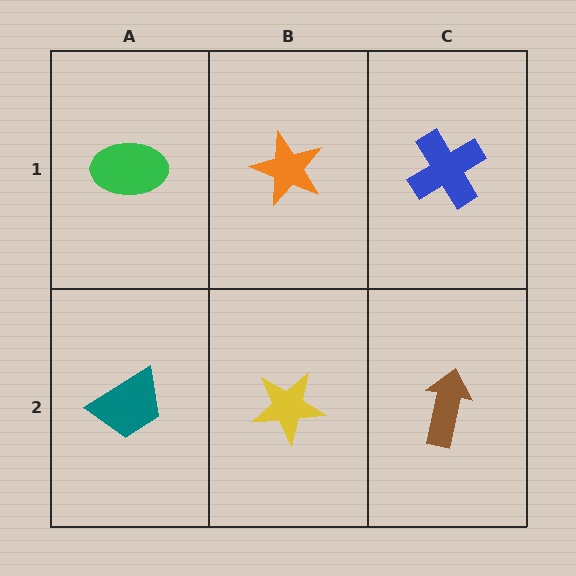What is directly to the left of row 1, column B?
A green ellipse.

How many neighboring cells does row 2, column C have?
2.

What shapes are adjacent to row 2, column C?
A blue cross (row 1, column C), a yellow star (row 2, column B).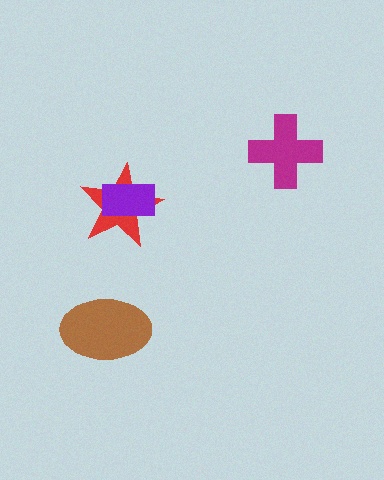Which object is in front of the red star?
The purple rectangle is in front of the red star.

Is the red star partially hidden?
Yes, it is partially covered by another shape.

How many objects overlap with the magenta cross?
0 objects overlap with the magenta cross.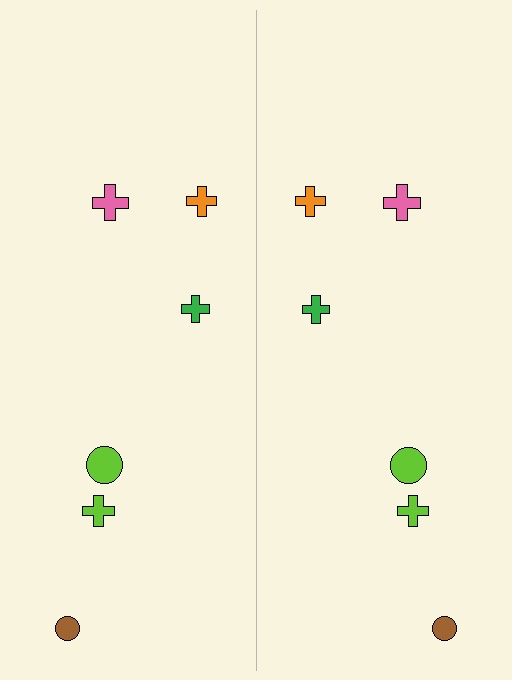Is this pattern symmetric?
Yes, this pattern has bilateral (reflection) symmetry.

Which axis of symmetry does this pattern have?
The pattern has a vertical axis of symmetry running through the center of the image.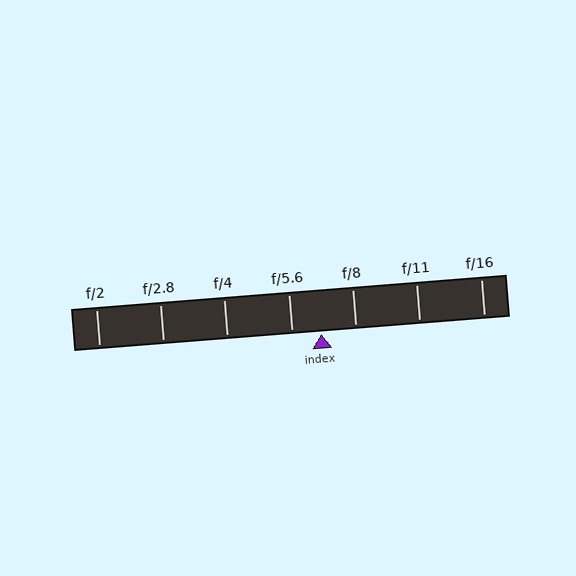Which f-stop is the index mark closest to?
The index mark is closest to f/5.6.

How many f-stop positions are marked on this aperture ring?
There are 7 f-stop positions marked.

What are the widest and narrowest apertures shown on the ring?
The widest aperture shown is f/2 and the narrowest is f/16.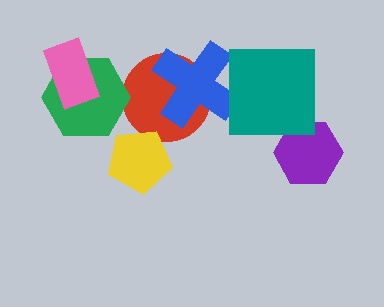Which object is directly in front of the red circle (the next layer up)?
The blue cross is directly in front of the red circle.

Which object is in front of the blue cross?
The teal square is in front of the blue cross.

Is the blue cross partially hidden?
Yes, it is partially covered by another shape.